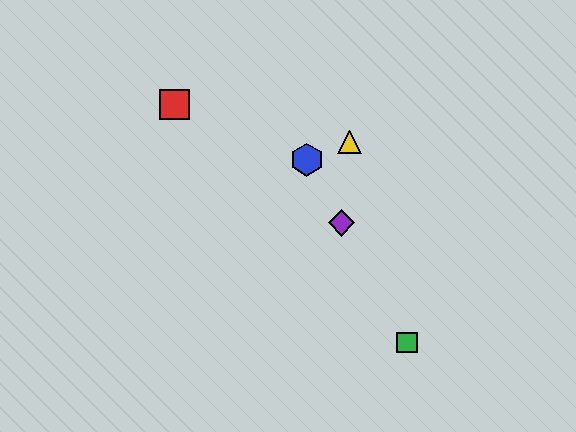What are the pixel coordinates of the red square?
The red square is at (175, 104).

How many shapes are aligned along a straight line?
3 shapes (the blue hexagon, the green square, the purple diamond) are aligned along a straight line.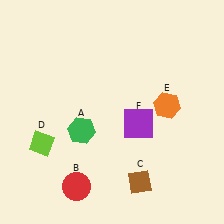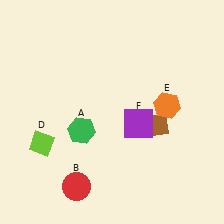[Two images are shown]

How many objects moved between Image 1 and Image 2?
1 object moved between the two images.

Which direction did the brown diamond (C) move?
The brown diamond (C) moved up.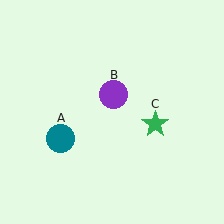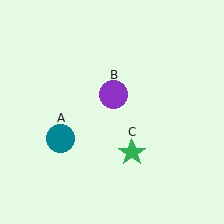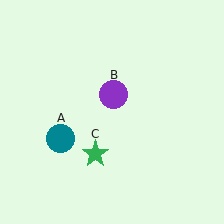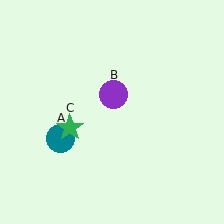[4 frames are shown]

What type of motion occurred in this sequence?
The green star (object C) rotated clockwise around the center of the scene.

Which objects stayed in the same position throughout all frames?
Teal circle (object A) and purple circle (object B) remained stationary.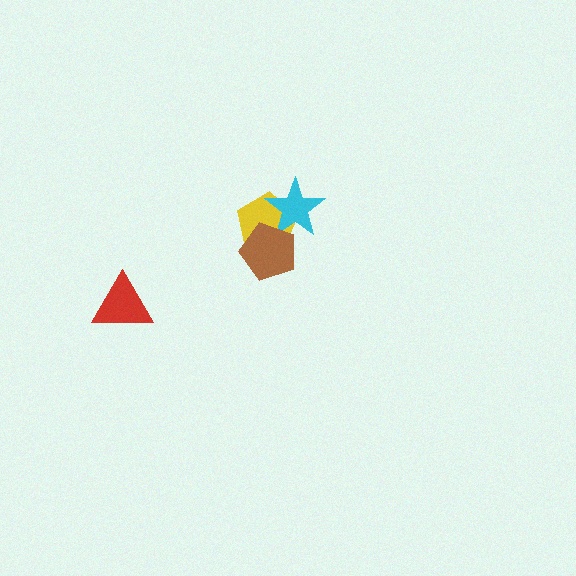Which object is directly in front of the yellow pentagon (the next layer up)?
The cyan star is directly in front of the yellow pentagon.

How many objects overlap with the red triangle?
0 objects overlap with the red triangle.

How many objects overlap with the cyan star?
2 objects overlap with the cyan star.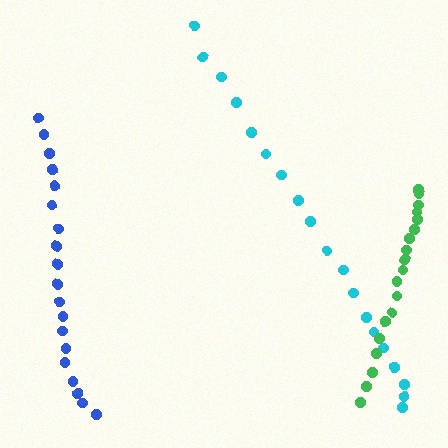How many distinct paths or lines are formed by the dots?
There are 3 distinct paths.